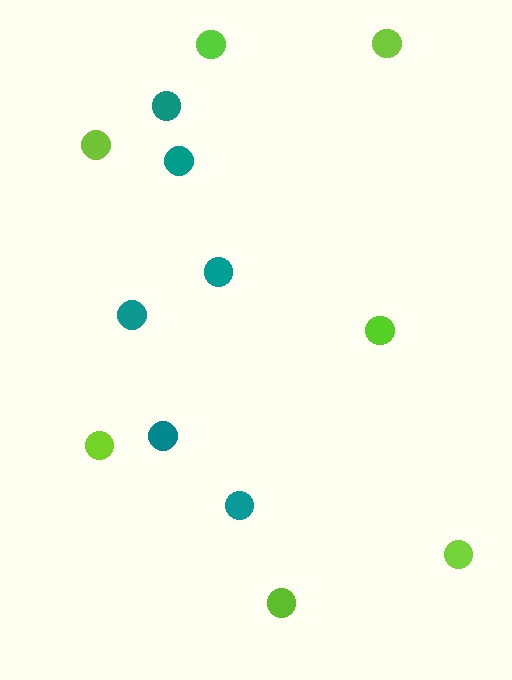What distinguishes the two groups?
There are 2 groups: one group of lime circles (7) and one group of teal circles (6).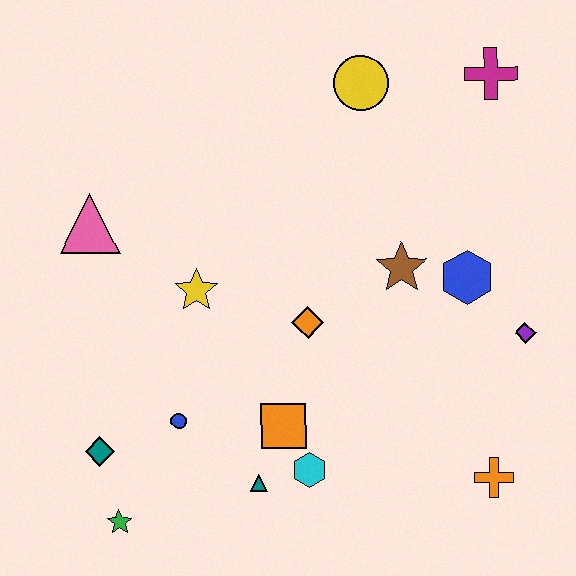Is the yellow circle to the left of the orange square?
No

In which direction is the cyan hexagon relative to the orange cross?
The cyan hexagon is to the left of the orange cross.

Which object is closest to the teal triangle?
The cyan hexagon is closest to the teal triangle.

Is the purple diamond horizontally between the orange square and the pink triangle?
No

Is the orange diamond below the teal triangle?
No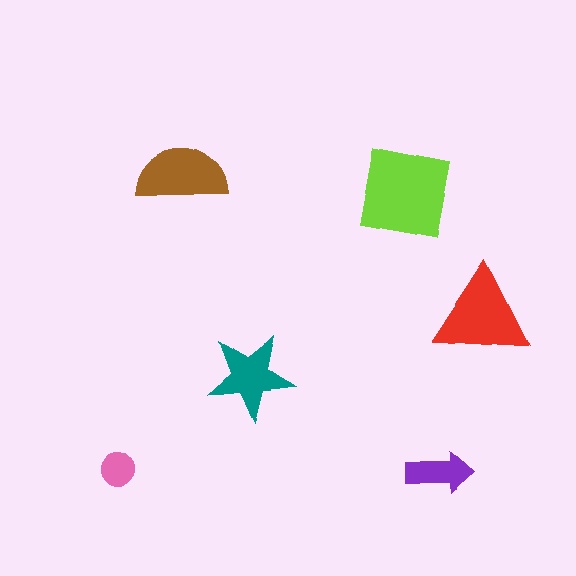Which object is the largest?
The lime square.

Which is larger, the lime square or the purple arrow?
The lime square.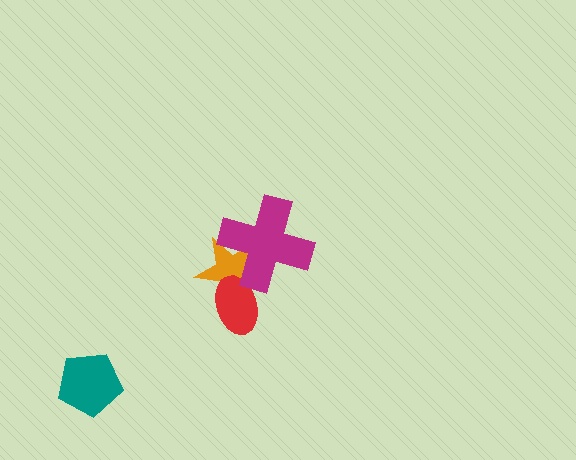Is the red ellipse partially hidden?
Yes, it is partially covered by another shape.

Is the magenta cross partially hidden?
No, no other shape covers it.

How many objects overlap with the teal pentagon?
0 objects overlap with the teal pentagon.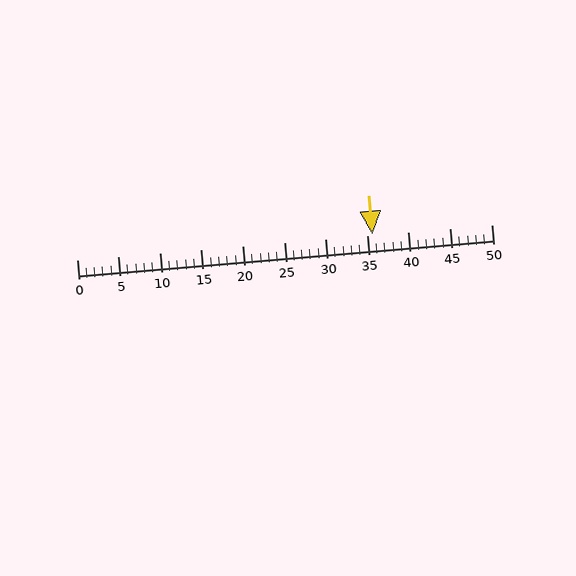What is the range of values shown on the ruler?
The ruler shows values from 0 to 50.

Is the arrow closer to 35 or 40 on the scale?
The arrow is closer to 35.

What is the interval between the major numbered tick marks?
The major tick marks are spaced 5 units apart.